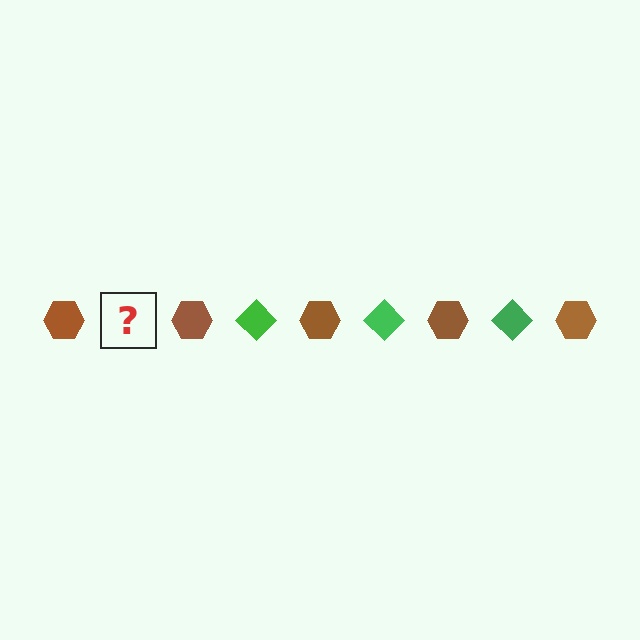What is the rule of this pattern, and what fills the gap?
The rule is that the pattern alternates between brown hexagon and green diamond. The gap should be filled with a green diamond.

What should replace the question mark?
The question mark should be replaced with a green diamond.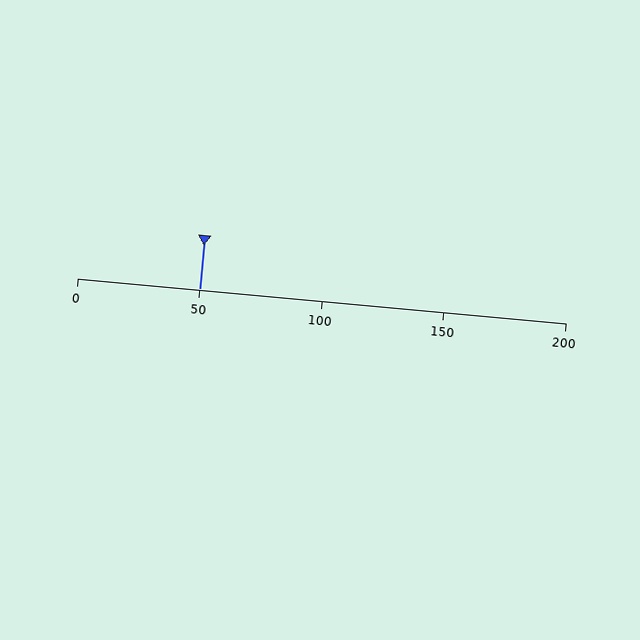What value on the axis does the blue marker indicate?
The marker indicates approximately 50.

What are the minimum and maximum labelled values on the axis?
The axis runs from 0 to 200.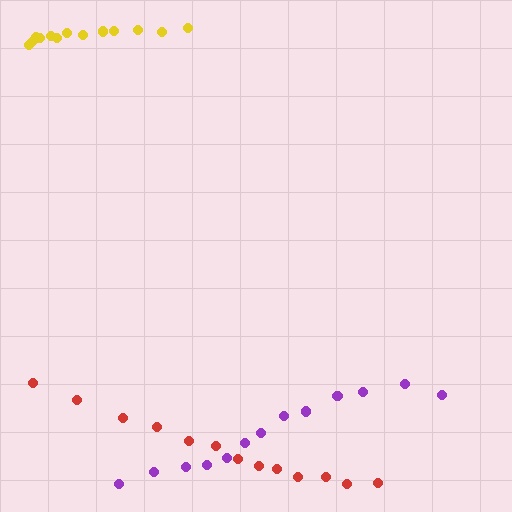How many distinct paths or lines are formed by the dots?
There are 3 distinct paths.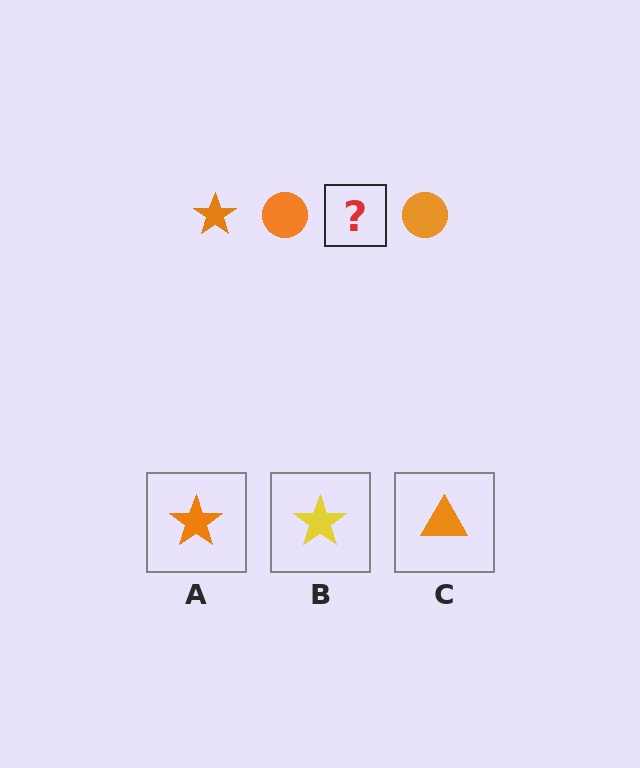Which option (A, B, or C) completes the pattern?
A.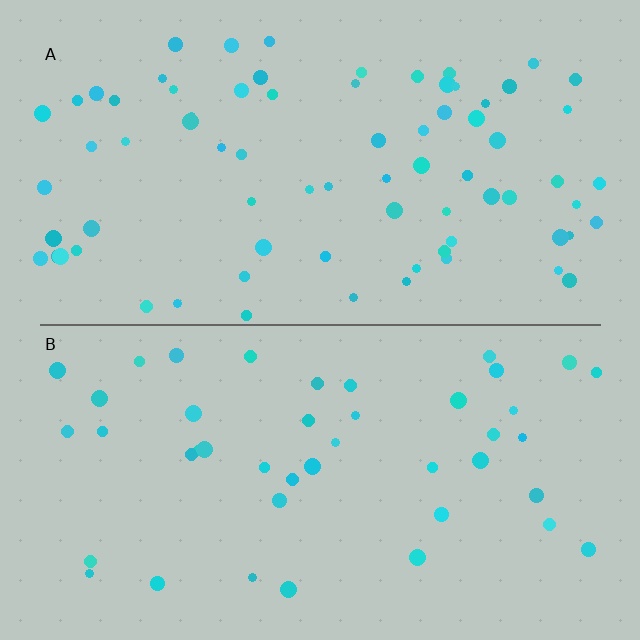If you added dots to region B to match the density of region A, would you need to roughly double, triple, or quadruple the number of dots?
Approximately double.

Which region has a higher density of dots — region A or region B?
A (the top).